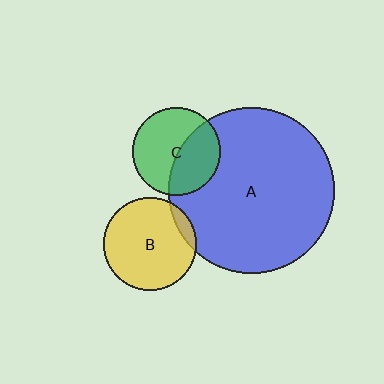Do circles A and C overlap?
Yes.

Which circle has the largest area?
Circle A (blue).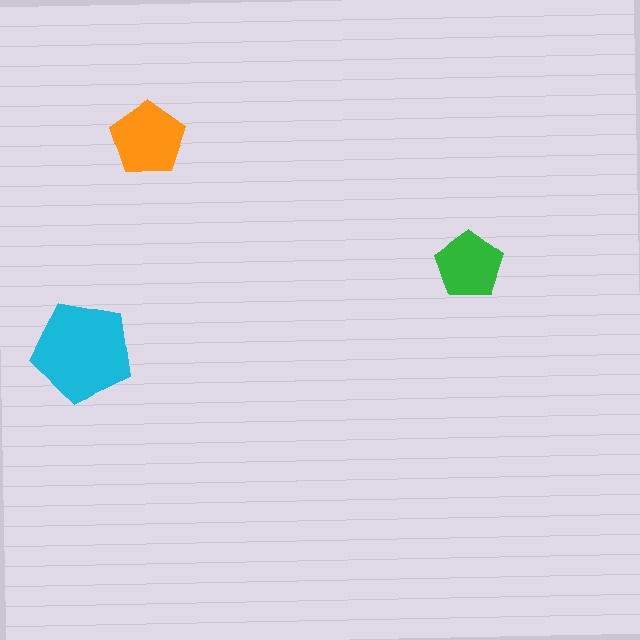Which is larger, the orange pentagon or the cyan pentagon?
The cyan one.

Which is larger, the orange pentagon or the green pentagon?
The orange one.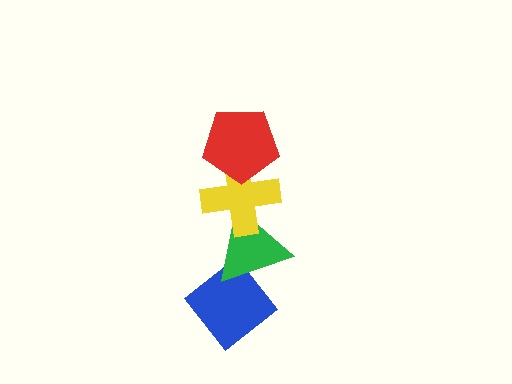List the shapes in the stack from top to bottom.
From top to bottom: the red pentagon, the yellow cross, the green triangle, the blue diamond.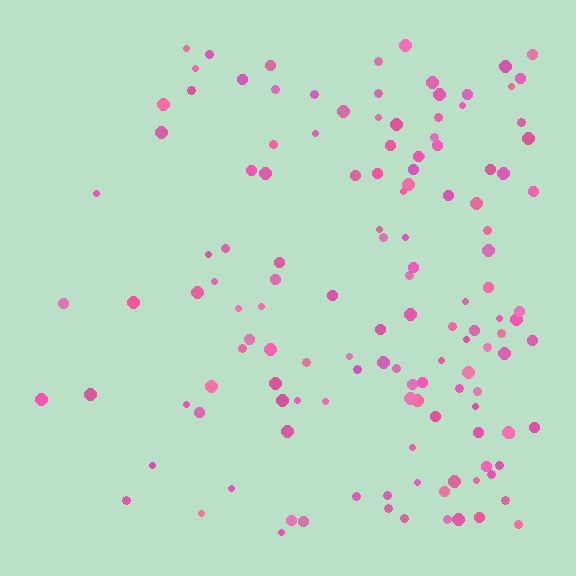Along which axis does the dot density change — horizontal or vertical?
Horizontal.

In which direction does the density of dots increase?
From left to right, with the right side densest.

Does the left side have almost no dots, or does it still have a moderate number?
Still a moderate number, just noticeably fewer than the right.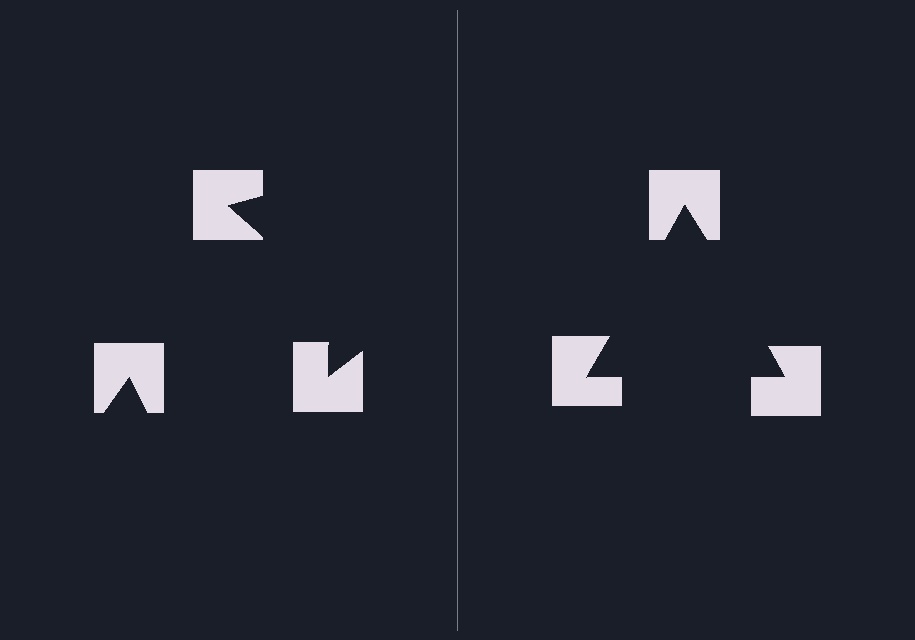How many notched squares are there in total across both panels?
6 — 3 on each side.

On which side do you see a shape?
An illusory triangle appears on the right side. On the left side the wedge cuts are rotated, so no coherent shape forms.